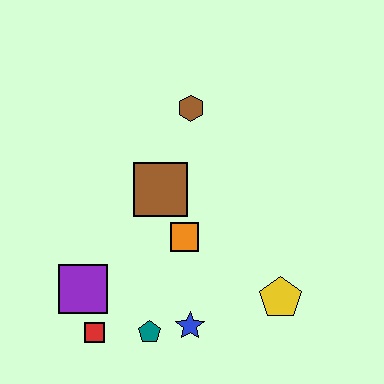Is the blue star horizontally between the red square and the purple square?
No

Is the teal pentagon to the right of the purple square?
Yes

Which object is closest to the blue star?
The teal pentagon is closest to the blue star.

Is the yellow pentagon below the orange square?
Yes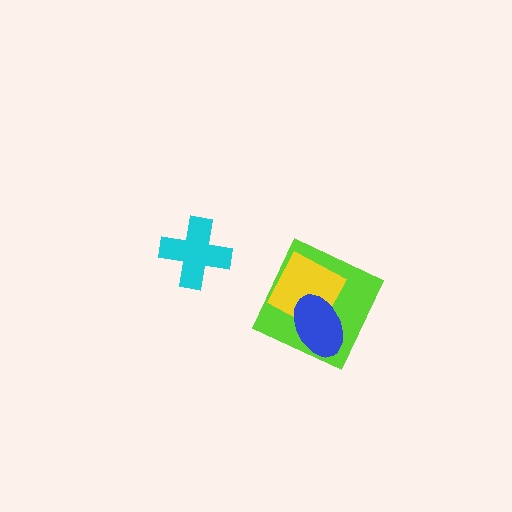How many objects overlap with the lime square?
2 objects overlap with the lime square.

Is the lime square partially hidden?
Yes, it is partially covered by another shape.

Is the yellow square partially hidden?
Yes, it is partially covered by another shape.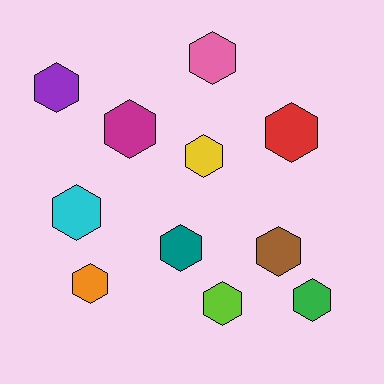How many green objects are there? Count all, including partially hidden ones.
There is 1 green object.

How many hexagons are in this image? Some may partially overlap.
There are 11 hexagons.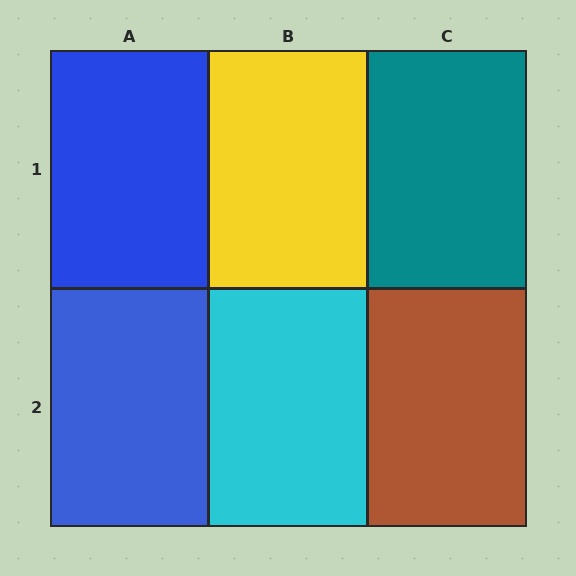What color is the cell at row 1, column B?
Yellow.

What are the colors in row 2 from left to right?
Blue, cyan, brown.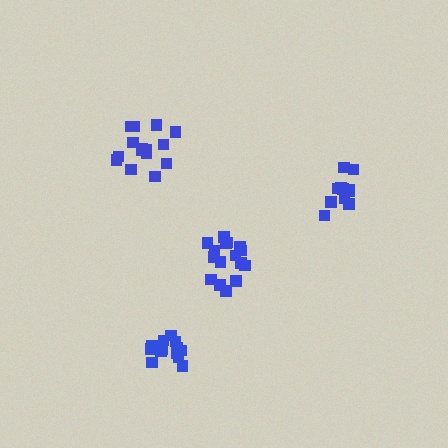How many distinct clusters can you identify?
There are 4 distinct clusters.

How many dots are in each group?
Group 1: 16 dots, Group 2: 13 dots, Group 3: 12 dots, Group 4: 15 dots (56 total).